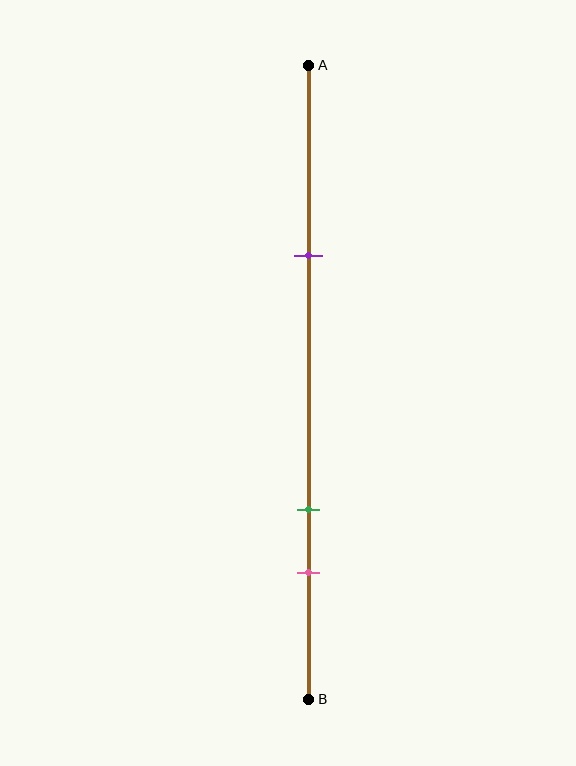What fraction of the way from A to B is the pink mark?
The pink mark is approximately 80% (0.8) of the way from A to B.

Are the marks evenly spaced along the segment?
No, the marks are not evenly spaced.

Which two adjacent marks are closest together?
The green and pink marks are the closest adjacent pair.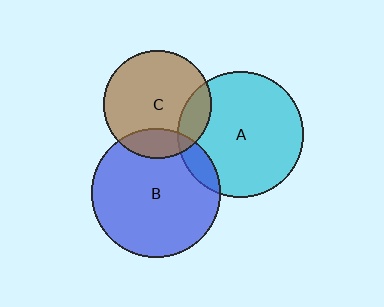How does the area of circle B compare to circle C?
Approximately 1.4 times.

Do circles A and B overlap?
Yes.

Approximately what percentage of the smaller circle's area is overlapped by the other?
Approximately 10%.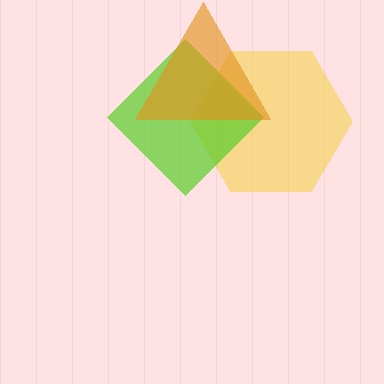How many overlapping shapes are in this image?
There are 3 overlapping shapes in the image.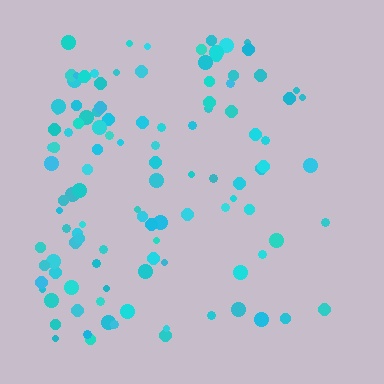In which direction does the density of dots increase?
From right to left, with the left side densest.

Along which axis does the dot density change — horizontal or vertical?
Horizontal.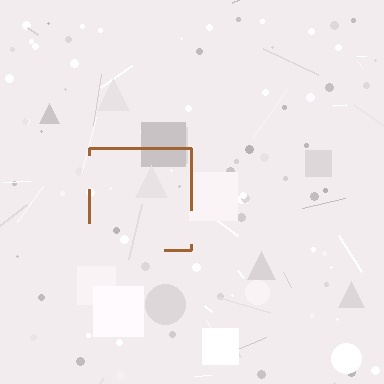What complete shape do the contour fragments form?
The contour fragments form a square.